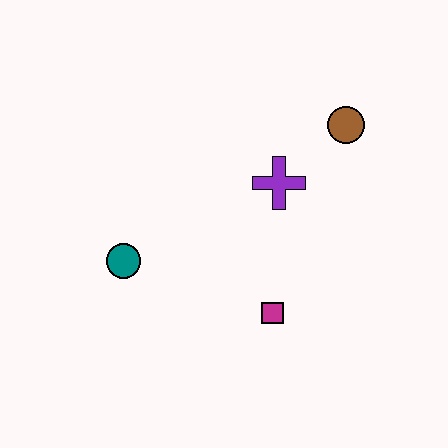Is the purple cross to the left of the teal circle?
No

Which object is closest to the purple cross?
The brown circle is closest to the purple cross.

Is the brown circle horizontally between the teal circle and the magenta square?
No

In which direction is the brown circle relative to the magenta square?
The brown circle is above the magenta square.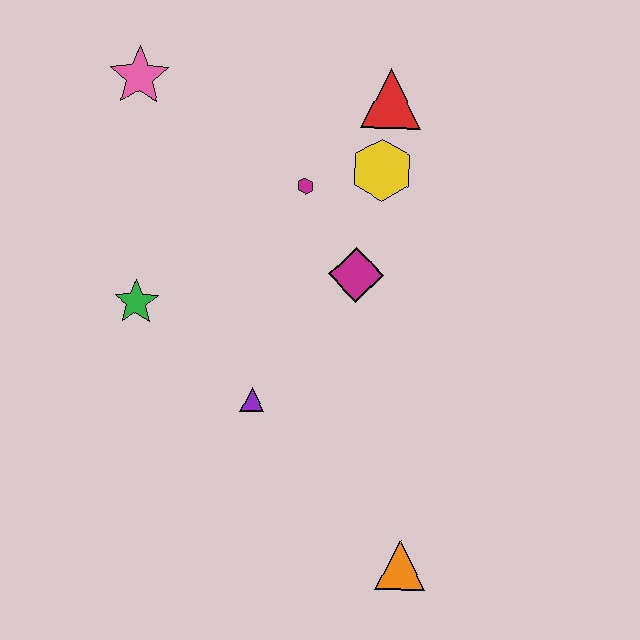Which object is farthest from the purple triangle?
The pink star is farthest from the purple triangle.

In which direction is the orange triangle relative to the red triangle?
The orange triangle is below the red triangle.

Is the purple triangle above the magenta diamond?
No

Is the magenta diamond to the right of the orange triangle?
No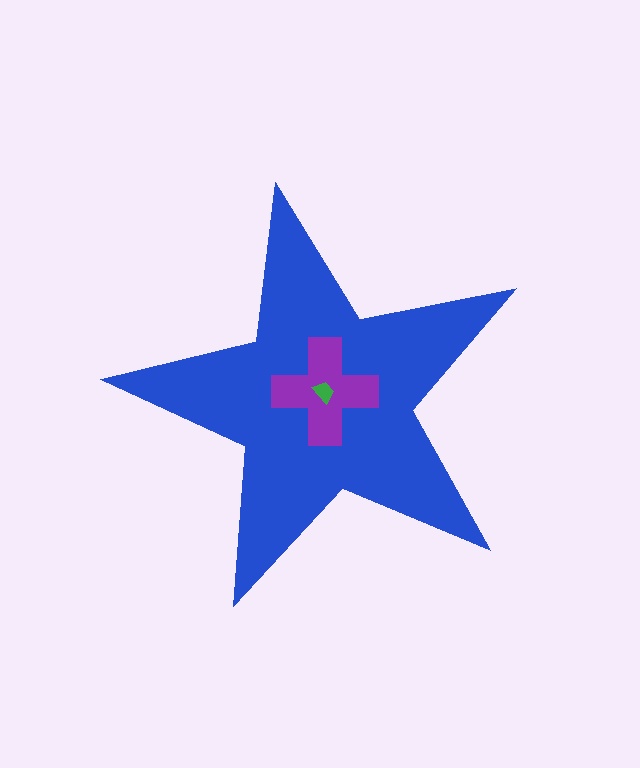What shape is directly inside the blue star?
The purple cross.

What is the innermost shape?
The green trapezoid.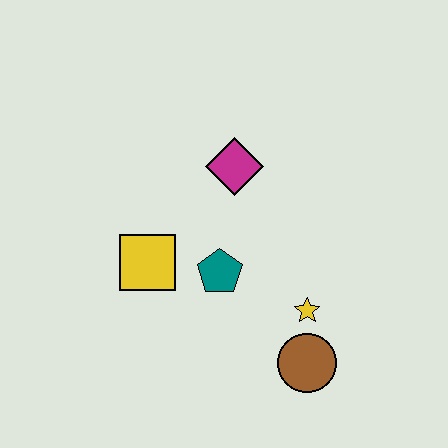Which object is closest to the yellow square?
The teal pentagon is closest to the yellow square.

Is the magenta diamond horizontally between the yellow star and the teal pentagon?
Yes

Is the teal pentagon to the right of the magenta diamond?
No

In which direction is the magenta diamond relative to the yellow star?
The magenta diamond is above the yellow star.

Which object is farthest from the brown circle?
The magenta diamond is farthest from the brown circle.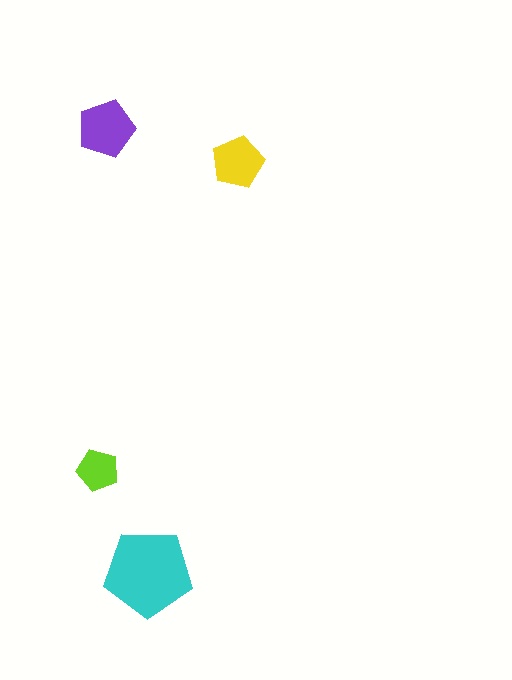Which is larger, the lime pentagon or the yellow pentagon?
The yellow one.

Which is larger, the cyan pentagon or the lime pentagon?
The cyan one.